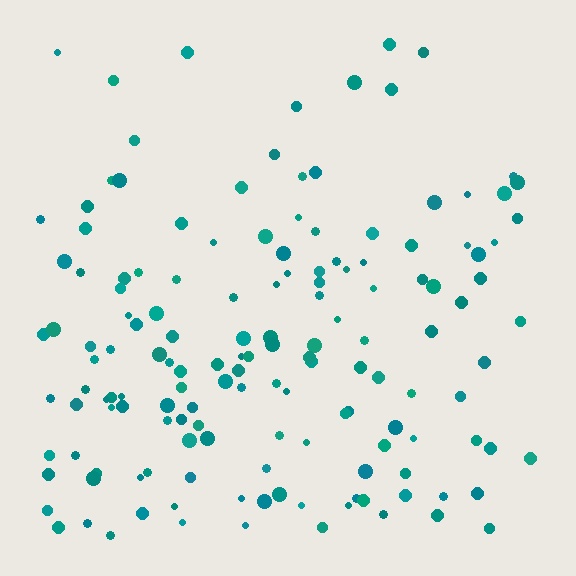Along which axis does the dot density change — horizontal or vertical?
Vertical.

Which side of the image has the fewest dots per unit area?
The top.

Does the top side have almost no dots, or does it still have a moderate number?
Still a moderate number, just noticeably fewer than the bottom.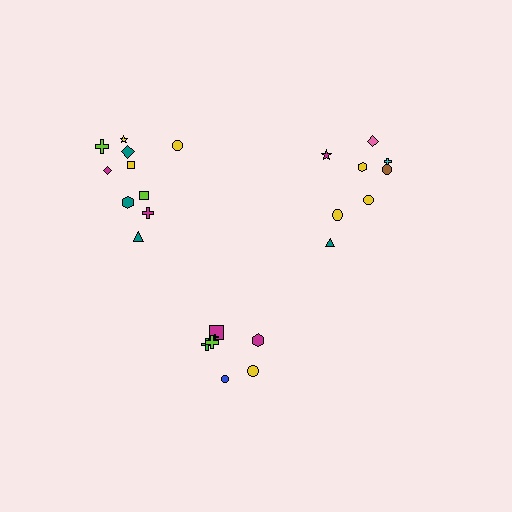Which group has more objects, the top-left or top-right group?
The top-left group.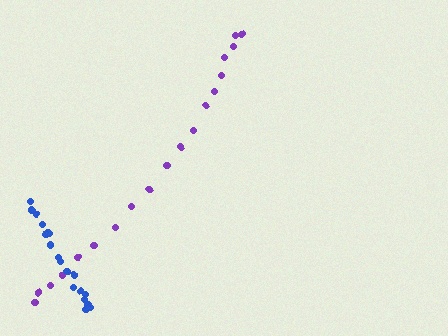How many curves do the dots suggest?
There are 2 distinct paths.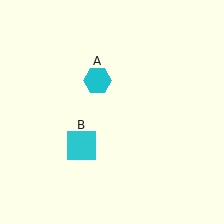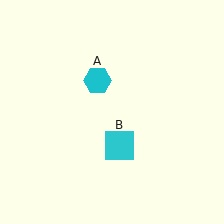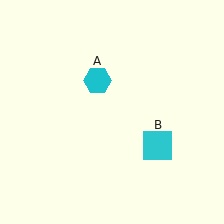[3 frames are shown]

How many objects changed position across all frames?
1 object changed position: cyan square (object B).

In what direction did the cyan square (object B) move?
The cyan square (object B) moved right.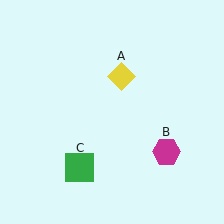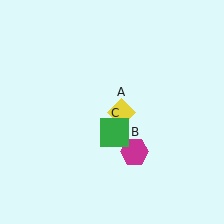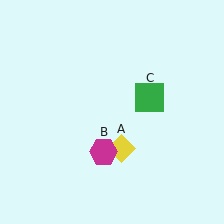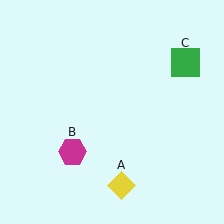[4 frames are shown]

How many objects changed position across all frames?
3 objects changed position: yellow diamond (object A), magenta hexagon (object B), green square (object C).